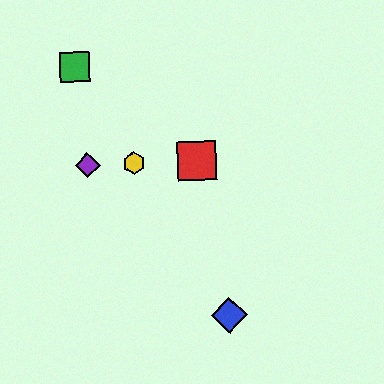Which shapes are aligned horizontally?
The red square, the yellow hexagon, the purple diamond are aligned horizontally.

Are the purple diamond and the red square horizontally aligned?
Yes, both are at y≈165.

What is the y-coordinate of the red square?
The red square is at y≈161.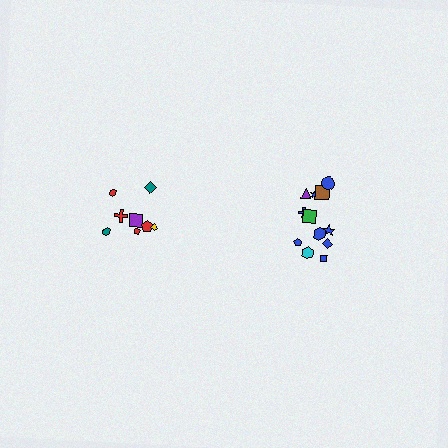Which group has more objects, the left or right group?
The right group.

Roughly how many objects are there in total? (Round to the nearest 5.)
Roughly 20 objects in total.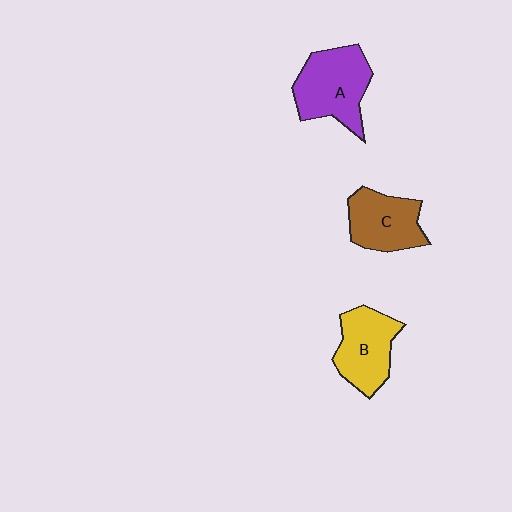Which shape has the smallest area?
Shape C (brown).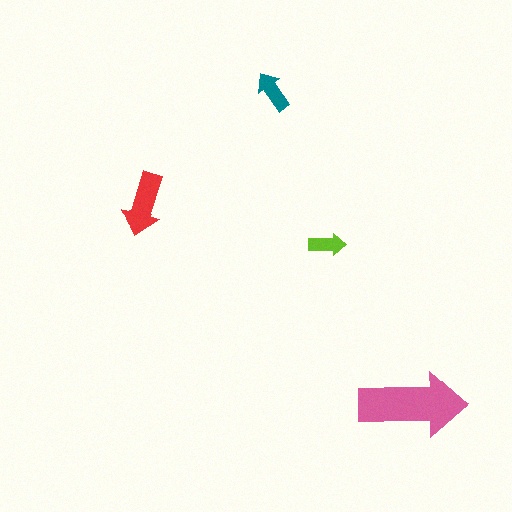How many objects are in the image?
There are 4 objects in the image.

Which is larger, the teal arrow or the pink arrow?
The pink one.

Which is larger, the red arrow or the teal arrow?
The red one.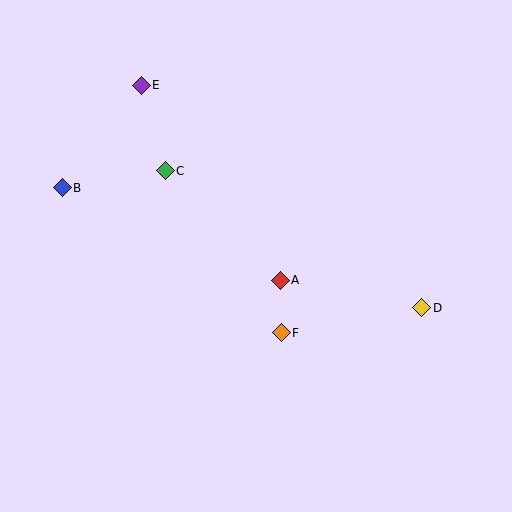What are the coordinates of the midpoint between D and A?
The midpoint between D and A is at (351, 294).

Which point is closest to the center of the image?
Point A at (280, 280) is closest to the center.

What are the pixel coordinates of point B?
Point B is at (62, 188).